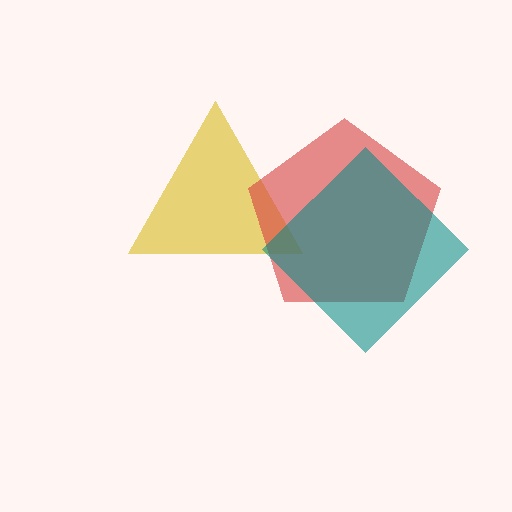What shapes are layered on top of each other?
The layered shapes are: a yellow triangle, a red pentagon, a teal diamond.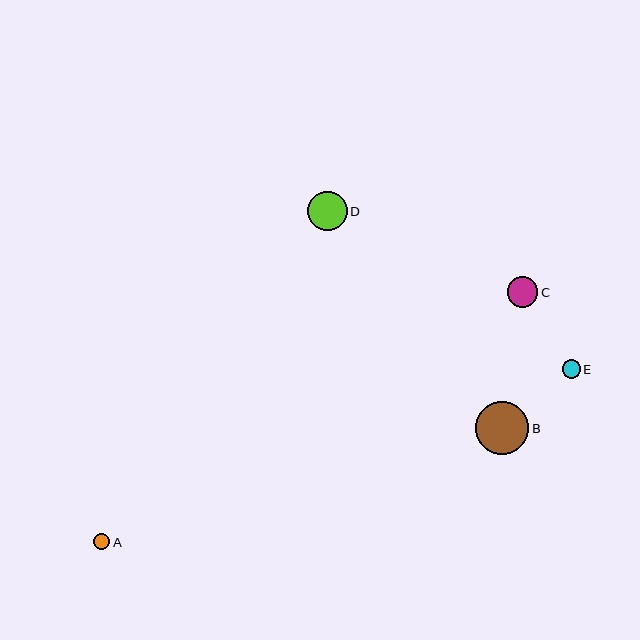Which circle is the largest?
Circle B is the largest with a size of approximately 53 pixels.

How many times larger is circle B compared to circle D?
Circle B is approximately 1.3 times the size of circle D.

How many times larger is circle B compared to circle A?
Circle B is approximately 3.2 times the size of circle A.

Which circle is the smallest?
Circle A is the smallest with a size of approximately 17 pixels.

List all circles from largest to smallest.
From largest to smallest: B, D, C, E, A.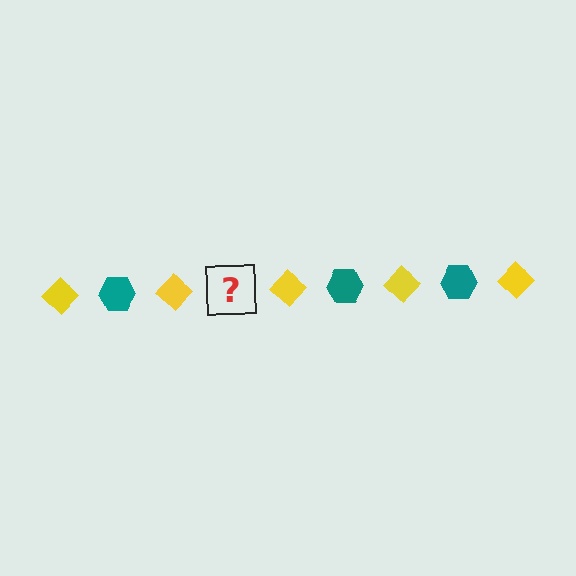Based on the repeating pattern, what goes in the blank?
The blank should be a teal hexagon.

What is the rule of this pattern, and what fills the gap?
The rule is that the pattern alternates between yellow diamond and teal hexagon. The gap should be filled with a teal hexagon.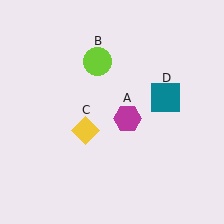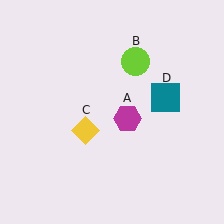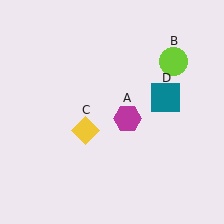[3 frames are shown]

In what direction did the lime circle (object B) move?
The lime circle (object B) moved right.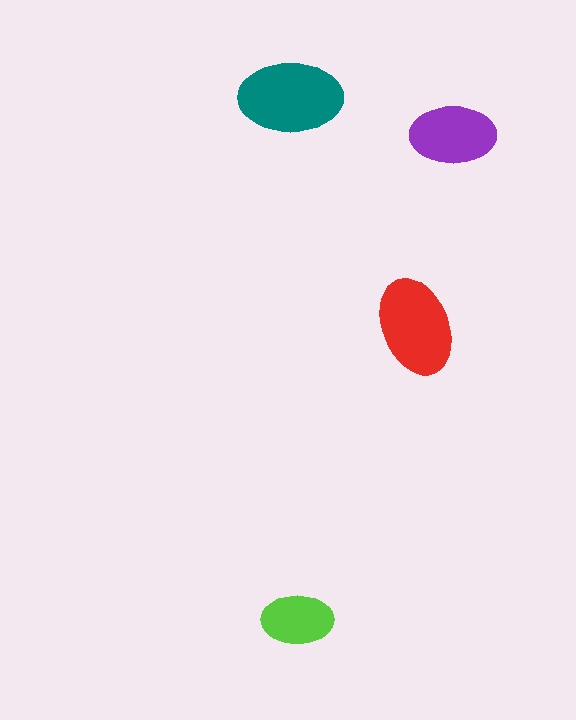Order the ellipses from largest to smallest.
the teal one, the red one, the purple one, the lime one.